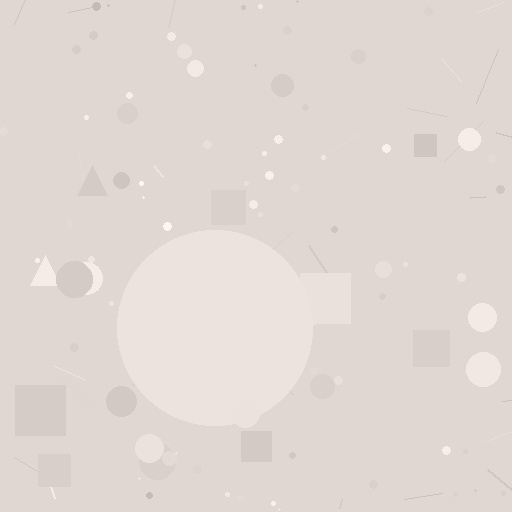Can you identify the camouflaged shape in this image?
The camouflaged shape is a circle.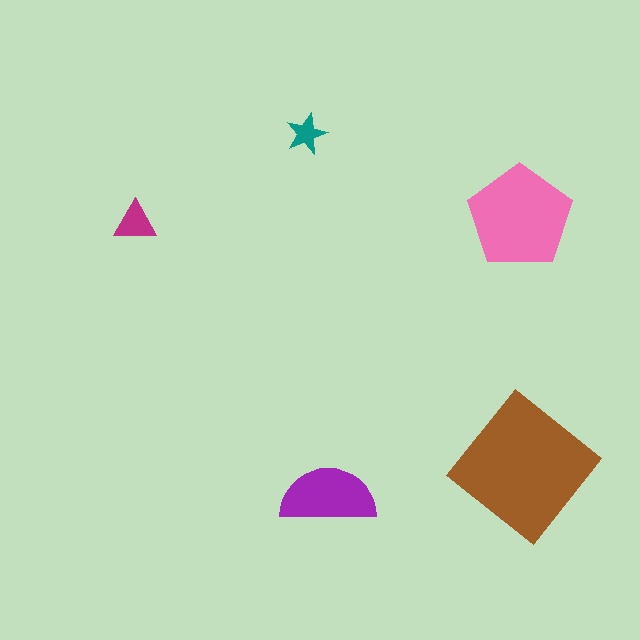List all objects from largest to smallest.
The brown diamond, the pink pentagon, the purple semicircle, the magenta triangle, the teal star.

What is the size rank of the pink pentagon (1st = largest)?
2nd.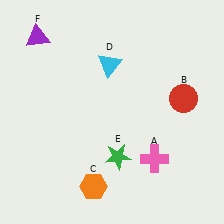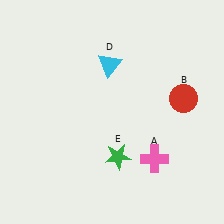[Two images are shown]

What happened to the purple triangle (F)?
The purple triangle (F) was removed in Image 2. It was in the top-left area of Image 1.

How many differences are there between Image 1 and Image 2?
There are 2 differences between the two images.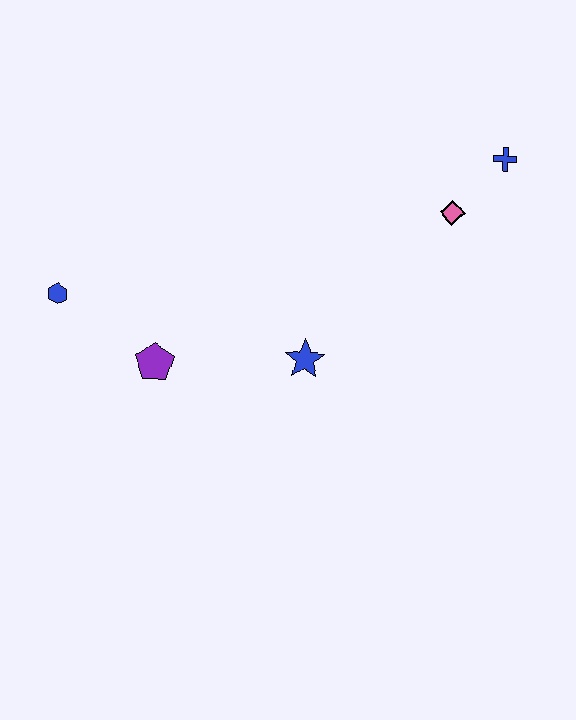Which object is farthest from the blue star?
The blue cross is farthest from the blue star.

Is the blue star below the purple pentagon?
No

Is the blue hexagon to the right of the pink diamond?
No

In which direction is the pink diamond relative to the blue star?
The pink diamond is above the blue star.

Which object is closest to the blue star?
The purple pentagon is closest to the blue star.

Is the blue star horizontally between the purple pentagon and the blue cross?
Yes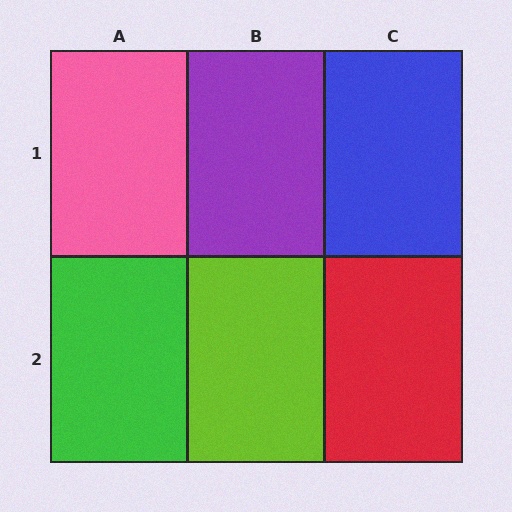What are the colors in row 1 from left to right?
Pink, purple, blue.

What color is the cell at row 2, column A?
Green.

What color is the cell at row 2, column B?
Lime.